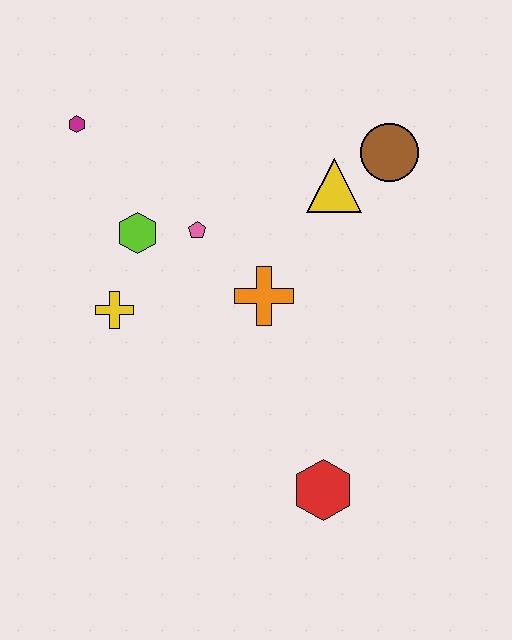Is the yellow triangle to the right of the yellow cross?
Yes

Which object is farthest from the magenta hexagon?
The red hexagon is farthest from the magenta hexagon.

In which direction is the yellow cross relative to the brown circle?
The yellow cross is to the left of the brown circle.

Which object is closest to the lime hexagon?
The pink pentagon is closest to the lime hexagon.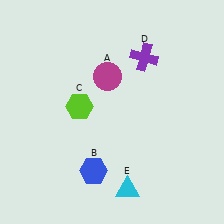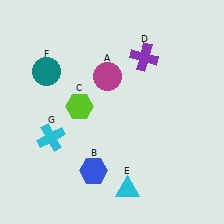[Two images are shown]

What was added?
A teal circle (F), a cyan cross (G) were added in Image 2.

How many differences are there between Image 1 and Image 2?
There are 2 differences between the two images.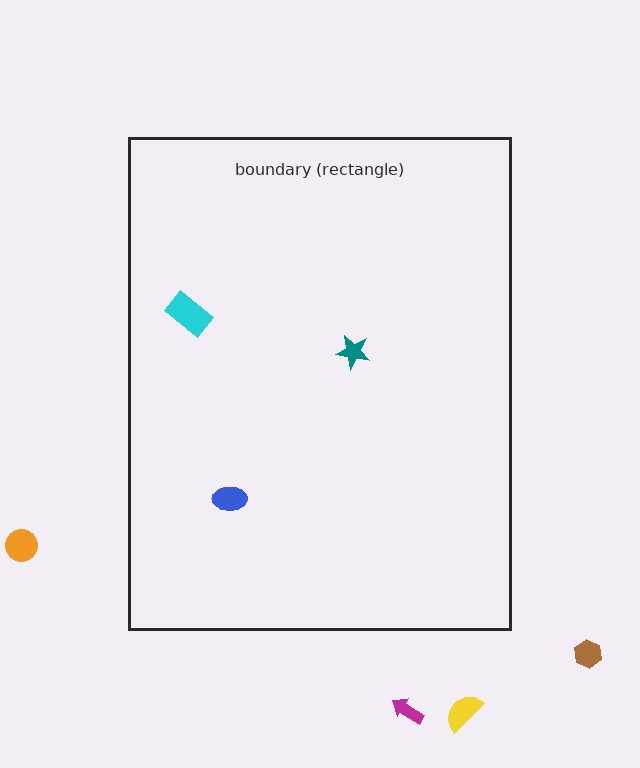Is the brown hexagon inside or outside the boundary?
Outside.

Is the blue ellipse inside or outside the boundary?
Inside.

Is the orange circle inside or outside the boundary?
Outside.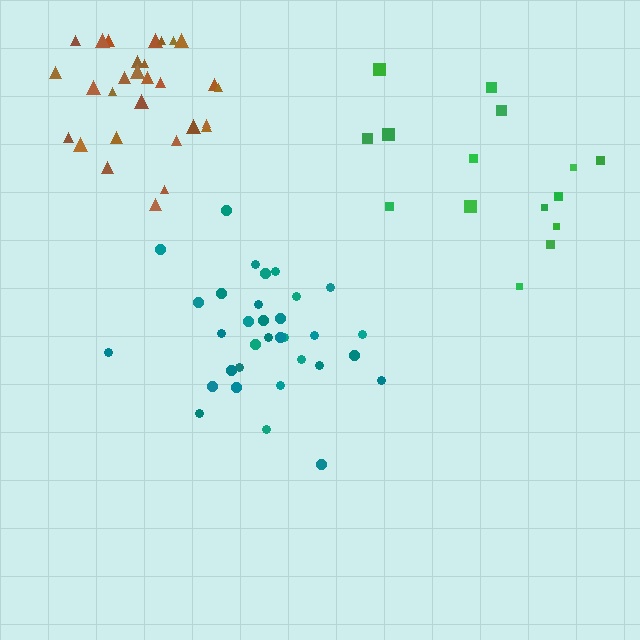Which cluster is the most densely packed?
Brown.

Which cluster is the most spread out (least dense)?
Green.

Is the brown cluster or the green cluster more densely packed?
Brown.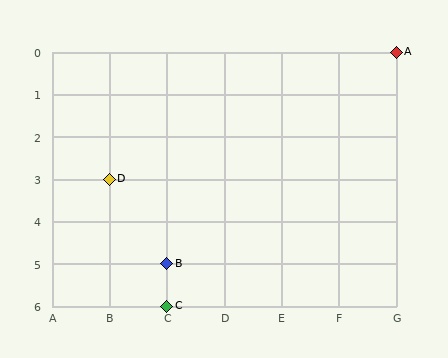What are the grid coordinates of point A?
Point A is at grid coordinates (G, 0).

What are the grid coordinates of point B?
Point B is at grid coordinates (C, 5).